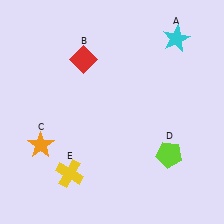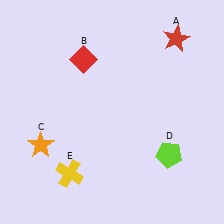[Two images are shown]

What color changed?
The star (A) changed from cyan in Image 1 to red in Image 2.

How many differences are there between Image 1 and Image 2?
There is 1 difference between the two images.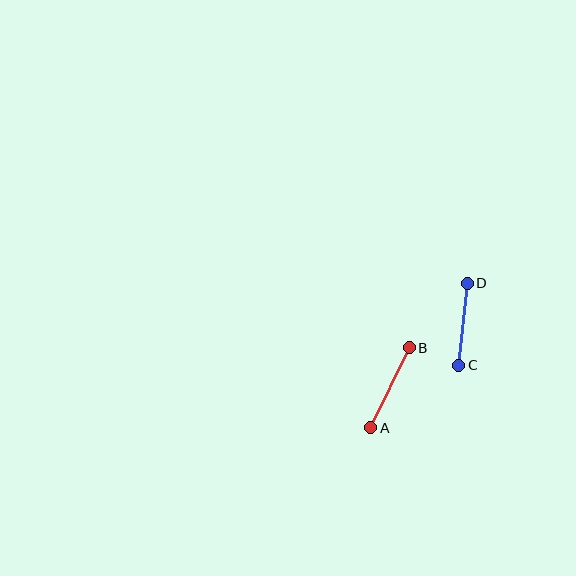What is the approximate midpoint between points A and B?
The midpoint is at approximately (390, 388) pixels.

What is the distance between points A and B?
The distance is approximately 89 pixels.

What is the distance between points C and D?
The distance is approximately 83 pixels.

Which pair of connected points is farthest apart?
Points A and B are farthest apart.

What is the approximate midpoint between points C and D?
The midpoint is at approximately (463, 324) pixels.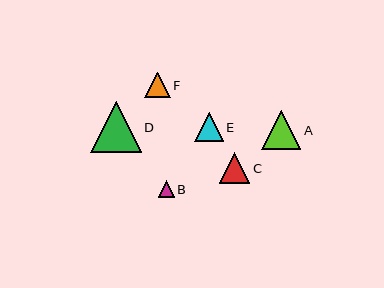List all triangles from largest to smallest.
From largest to smallest: D, A, C, E, F, B.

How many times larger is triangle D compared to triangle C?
Triangle D is approximately 1.6 times the size of triangle C.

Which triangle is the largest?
Triangle D is the largest with a size of approximately 51 pixels.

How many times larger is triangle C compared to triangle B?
Triangle C is approximately 1.9 times the size of triangle B.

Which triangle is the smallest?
Triangle B is the smallest with a size of approximately 16 pixels.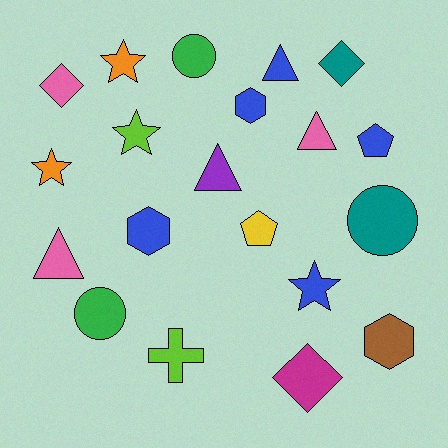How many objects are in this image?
There are 20 objects.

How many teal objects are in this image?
There are 2 teal objects.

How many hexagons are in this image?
There are 3 hexagons.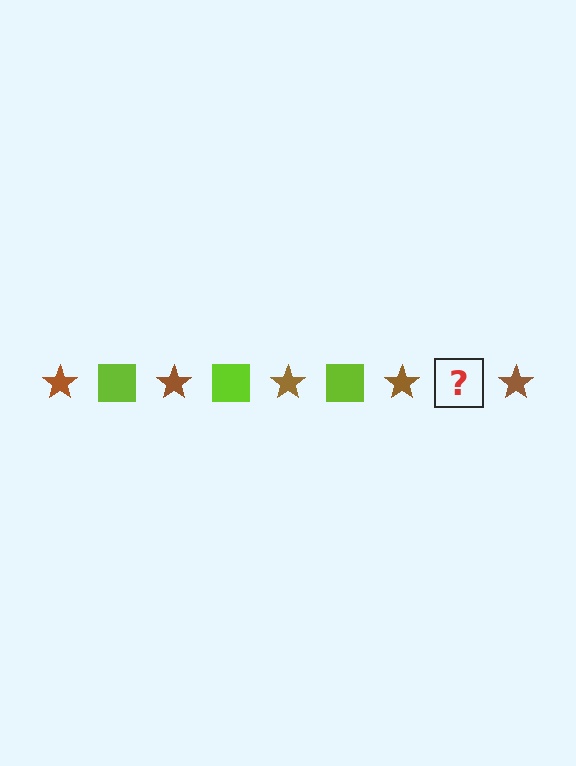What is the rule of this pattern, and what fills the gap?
The rule is that the pattern alternates between brown star and lime square. The gap should be filled with a lime square.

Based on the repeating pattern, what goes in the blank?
The blank should be a lime square.